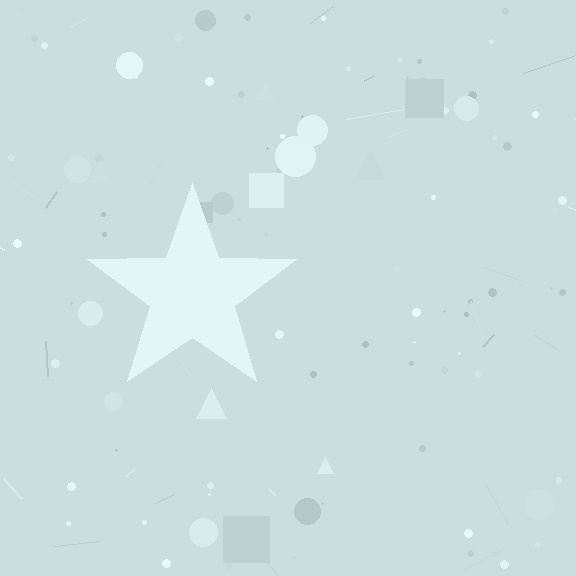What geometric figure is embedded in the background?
A star is embedded in the background.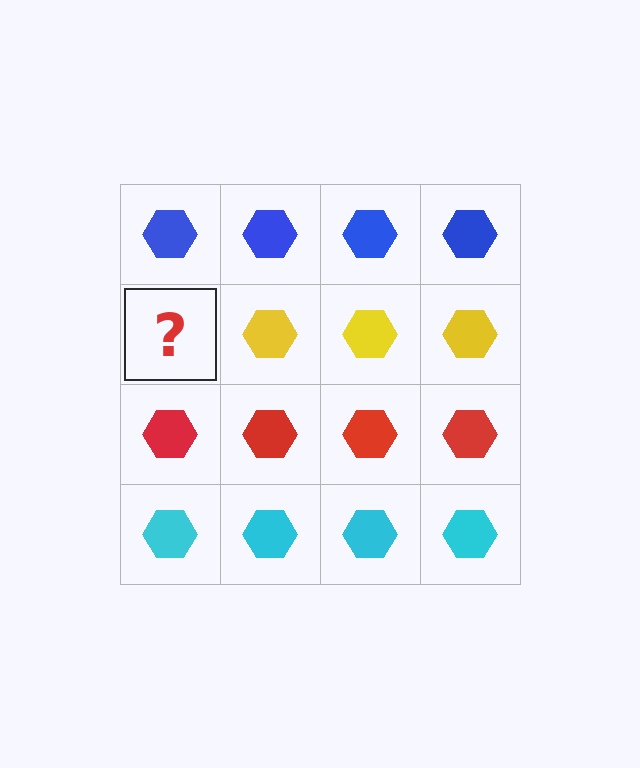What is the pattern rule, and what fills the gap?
The rule is that each row has a consistent color. The gap should be filled with a yellow hexagon.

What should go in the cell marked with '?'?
The missing cell should contain a yellow hexagon.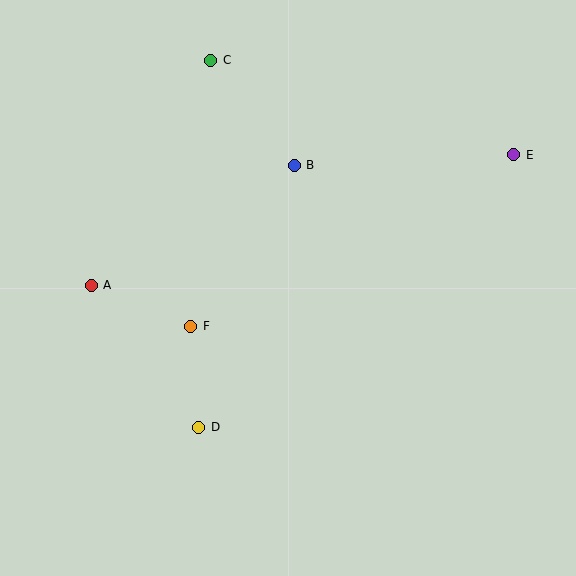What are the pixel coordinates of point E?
Point E is at (514, 155).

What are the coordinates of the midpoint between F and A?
The midpoint between F and A is at (141, 306).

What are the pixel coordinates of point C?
Point C is at (211, 60).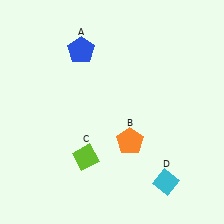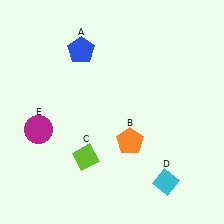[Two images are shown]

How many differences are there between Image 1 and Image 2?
There is 1 difference between the two images.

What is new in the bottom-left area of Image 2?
A magenta circle (E) was added in the bottom-left area of Image 2.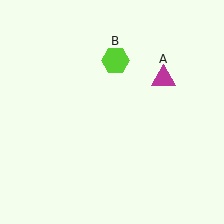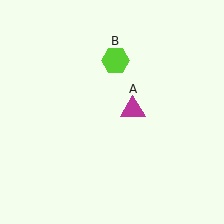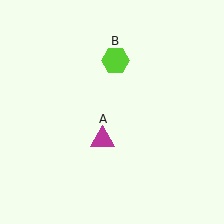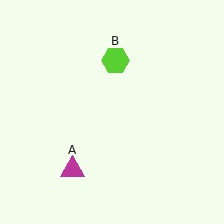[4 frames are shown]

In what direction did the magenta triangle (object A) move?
The magenta triangle (object A) moved down and to the left.